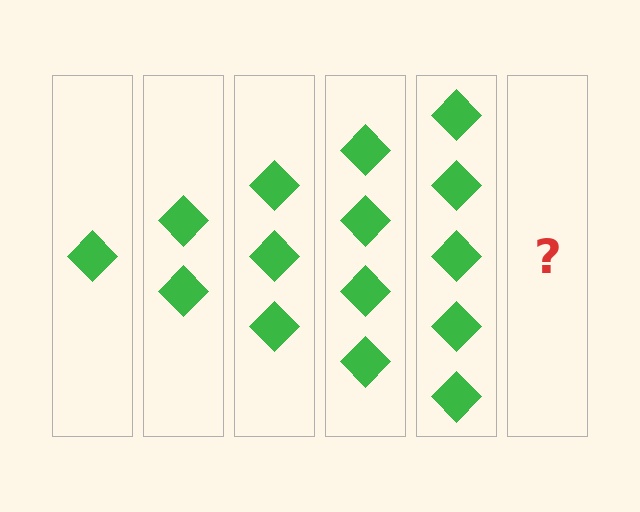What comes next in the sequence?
The next element should be 6 diamonds.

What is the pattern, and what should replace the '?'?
The pattern is that each step adds one more diamond. The '?' should be 6 diamonds.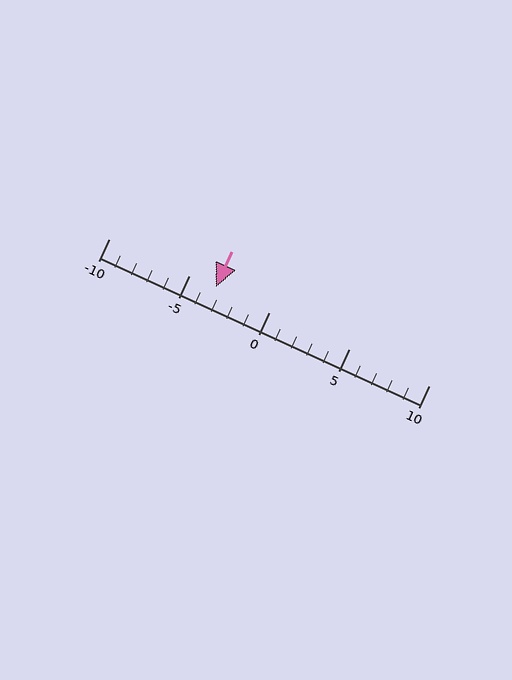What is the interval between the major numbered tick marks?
The major tick marks are spaced 5 units apart.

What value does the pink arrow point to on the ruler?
The pink arrow points to approximately -3.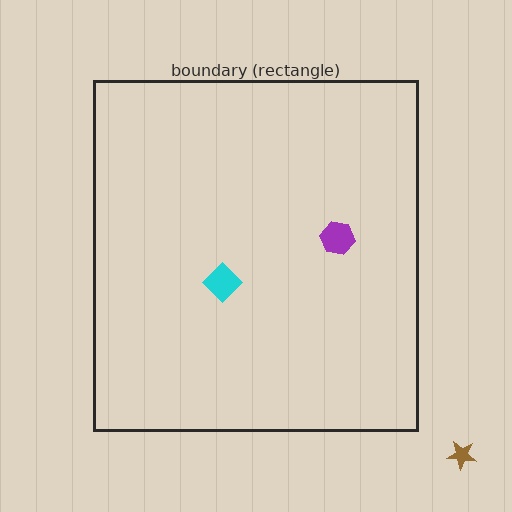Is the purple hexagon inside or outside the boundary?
Inside.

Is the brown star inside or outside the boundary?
Outside.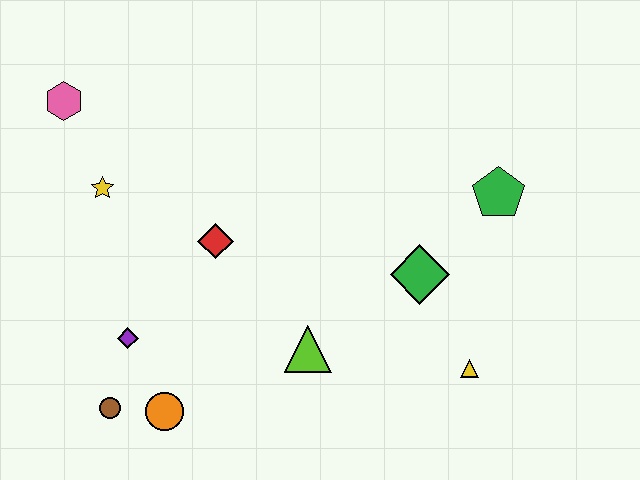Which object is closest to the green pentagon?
The green diamond is closest to the green pentagon.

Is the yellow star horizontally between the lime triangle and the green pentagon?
No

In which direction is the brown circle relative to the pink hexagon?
The brown circle is below the pink hexagon.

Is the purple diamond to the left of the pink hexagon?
No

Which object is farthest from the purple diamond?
The green pentagon is farthest from the purple diamond.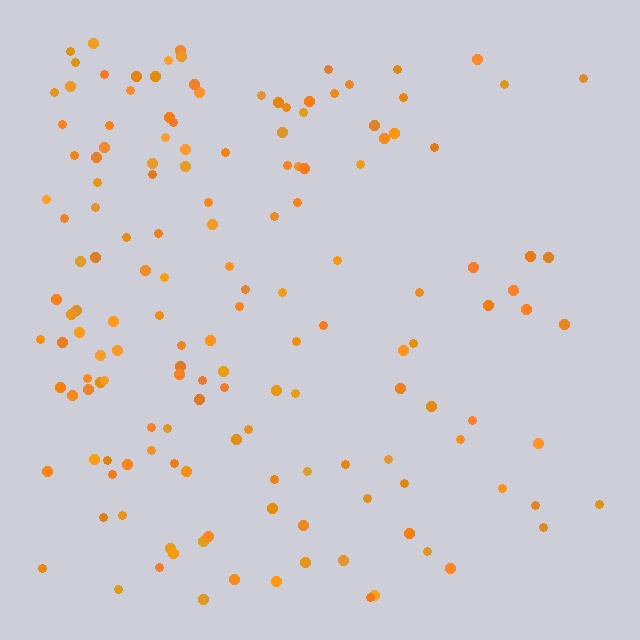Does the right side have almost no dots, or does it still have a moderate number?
Still a moderate number, just noticeably fewer than the left.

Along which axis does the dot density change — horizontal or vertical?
Horizontal.